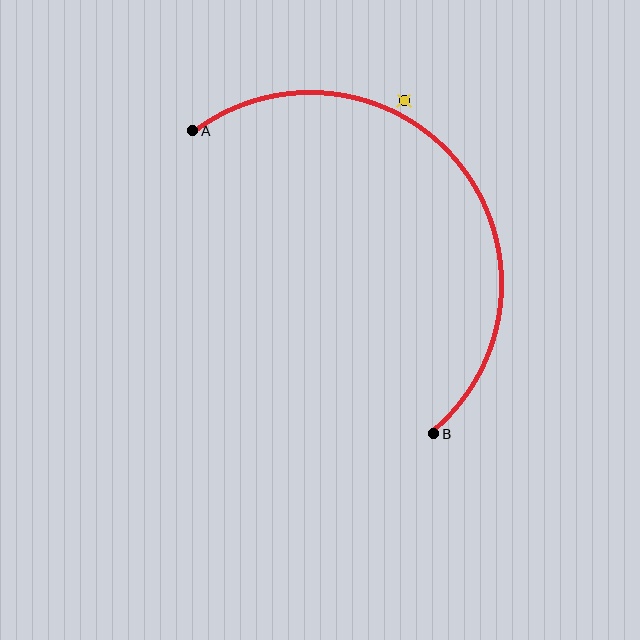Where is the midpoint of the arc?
The arc midpoint is the point on the curve farthest from the straight line joining A and B. It sits above and to the right of that line.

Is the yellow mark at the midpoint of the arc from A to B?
No — the yellow mark does not lie on the arc at all. It sits slightly outside the curve.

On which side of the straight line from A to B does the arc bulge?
The arc bulges above and to the right of the straight line connecting A and B.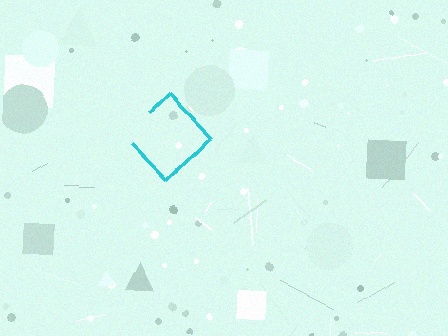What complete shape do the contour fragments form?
The contour fragments form a diamond.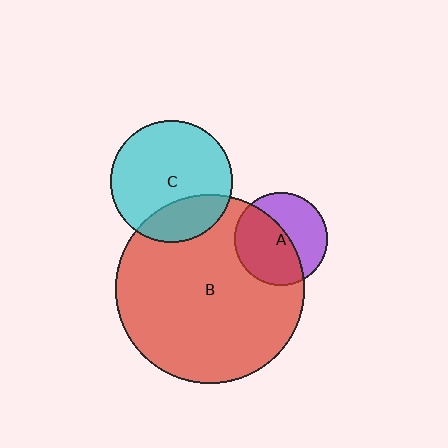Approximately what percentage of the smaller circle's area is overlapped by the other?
Approximately 25%.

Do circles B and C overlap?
Yes.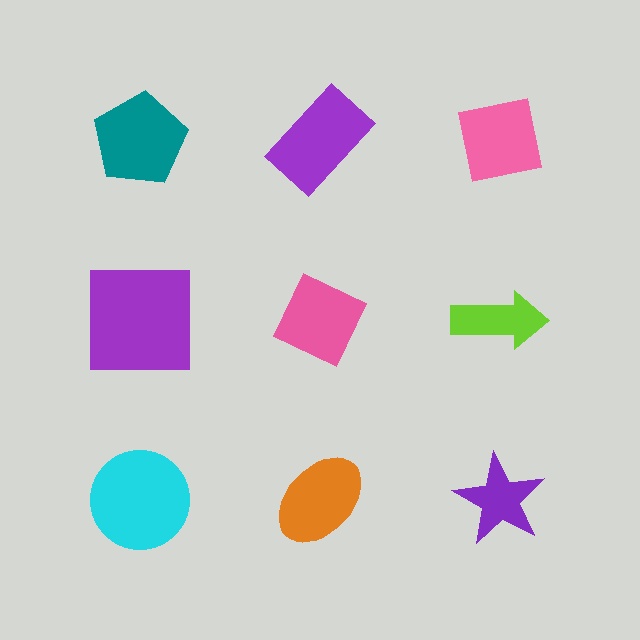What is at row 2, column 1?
A purple square.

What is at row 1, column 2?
A purple rectangle.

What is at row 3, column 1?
A cyan circle.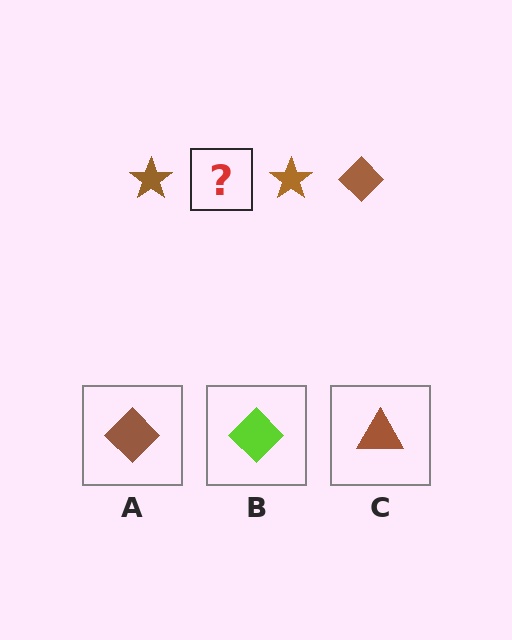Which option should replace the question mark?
Option A.